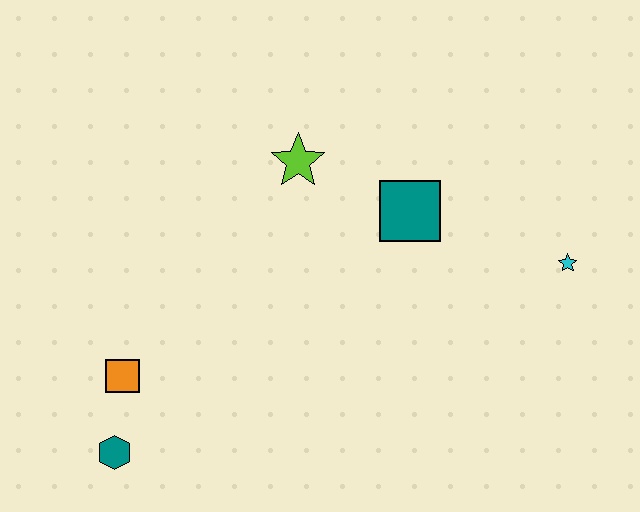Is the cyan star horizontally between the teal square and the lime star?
No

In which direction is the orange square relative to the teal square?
The orange square is to the left of the teal square.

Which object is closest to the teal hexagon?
The orange square is closest to the teal hexagon.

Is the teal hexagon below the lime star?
Yes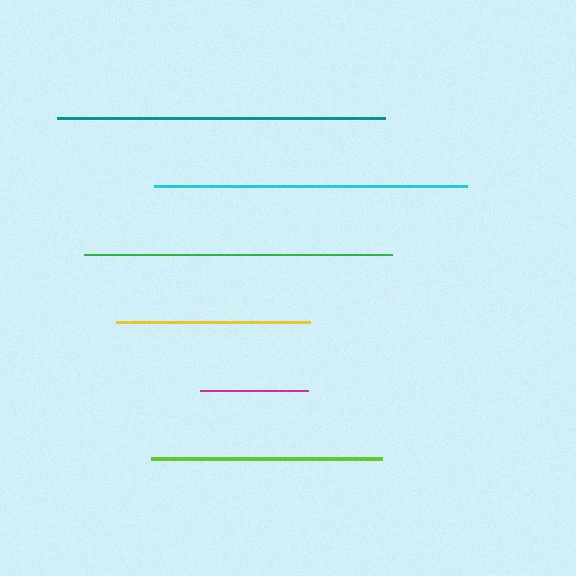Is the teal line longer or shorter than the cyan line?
The teal line is longer than the cyan line.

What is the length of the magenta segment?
The magenta segment is approximately 108 pixels long.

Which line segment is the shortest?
The magenta line is the shortest at approximately 108 pixels.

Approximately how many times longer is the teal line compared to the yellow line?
The teal line is approximately 1.7 times the length of the yellow line.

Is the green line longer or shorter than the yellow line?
The green line is longer than the yellow line.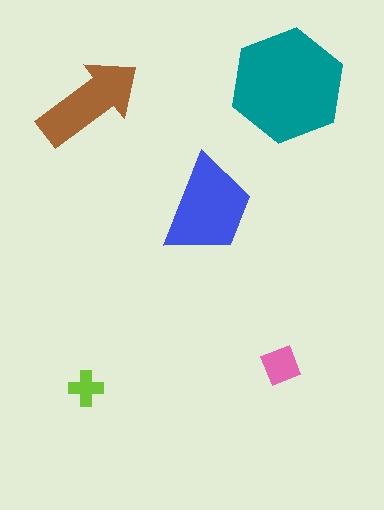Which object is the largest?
The teal hexagon.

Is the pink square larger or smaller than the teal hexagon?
Smaller.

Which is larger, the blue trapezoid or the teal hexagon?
The teal hexagon.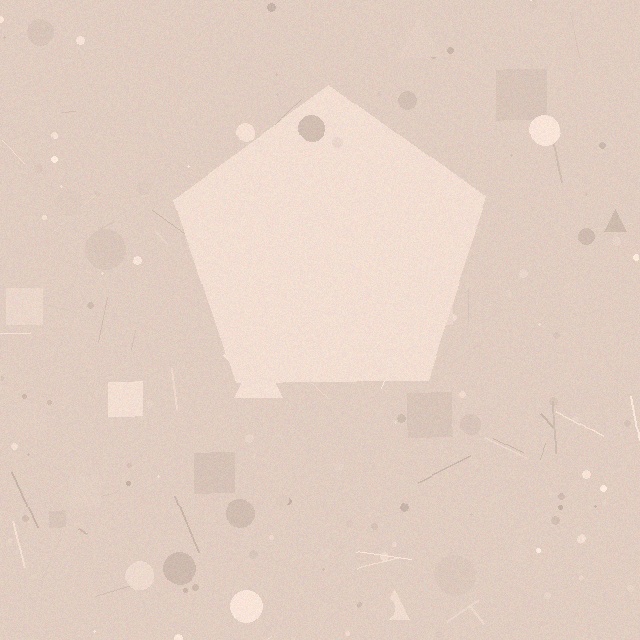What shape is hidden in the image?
A pentagon is hidden in the image.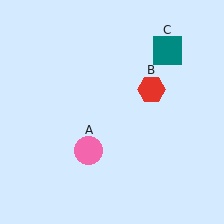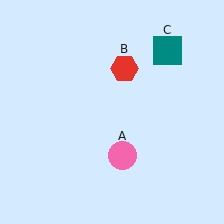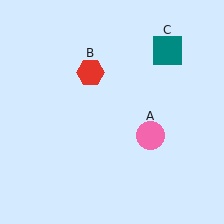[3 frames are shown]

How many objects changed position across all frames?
2 objects changed position: pink circle (object A), red hexagon (object B).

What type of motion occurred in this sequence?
The pink circle (object A), red hexagon (object B) rotated counterclockwise around the center of the scene.